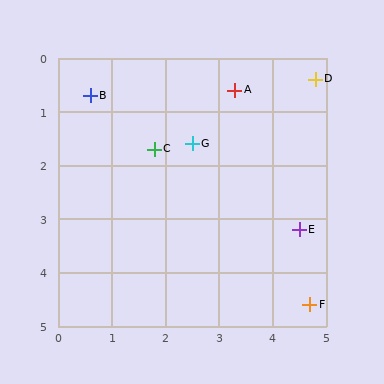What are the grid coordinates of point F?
Point F is at approximately (4.7, 4.6).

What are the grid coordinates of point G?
Point G is at approximately (2.5, 1.6).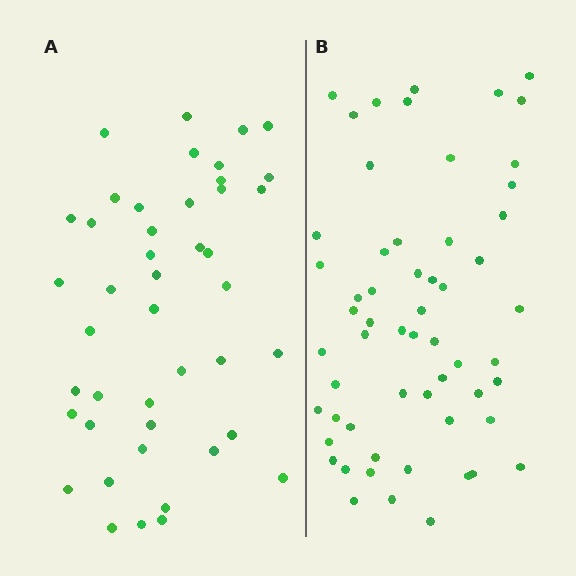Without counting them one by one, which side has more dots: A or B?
Region B (the right region) has more dots.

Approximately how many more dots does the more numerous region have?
Region B has approximately 15 more dots than region A.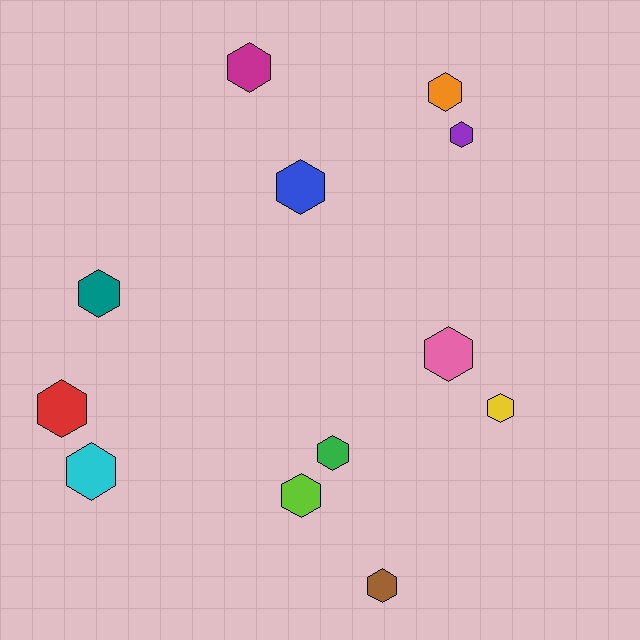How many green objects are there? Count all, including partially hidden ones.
There is 1 green object.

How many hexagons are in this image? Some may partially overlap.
There are 12 hexagons.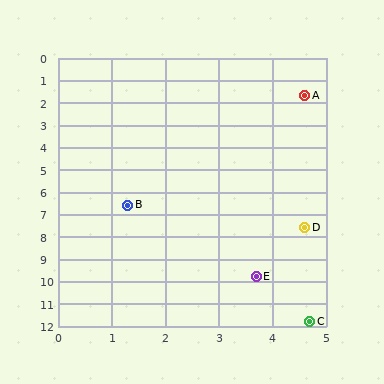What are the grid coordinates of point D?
Point D is at approximately (4.6, 7.6).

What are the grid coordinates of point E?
Point E is at approximately (3.7, 9.8).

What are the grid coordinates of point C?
Point C is at approximately (4.7, 11.8).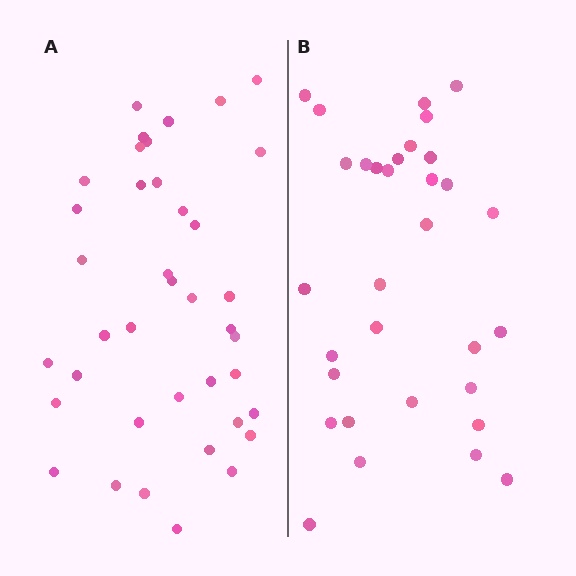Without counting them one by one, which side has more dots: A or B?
Region A (the left region) has more dots.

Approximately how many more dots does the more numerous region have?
Region A has roughly 8 or so more dots than region B.